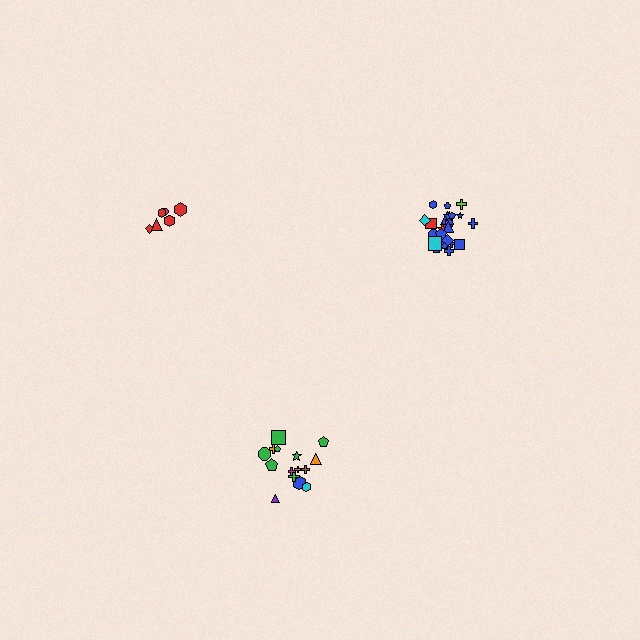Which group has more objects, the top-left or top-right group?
The top-right group.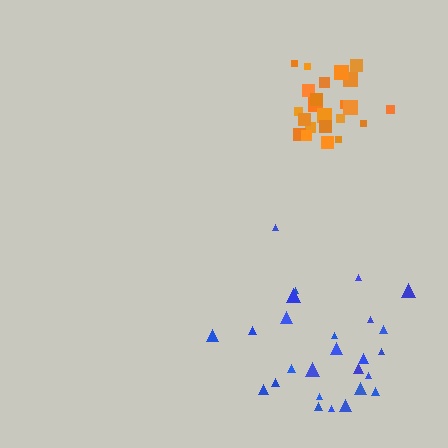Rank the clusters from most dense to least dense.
orange, blue.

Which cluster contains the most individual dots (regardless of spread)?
Blue (26).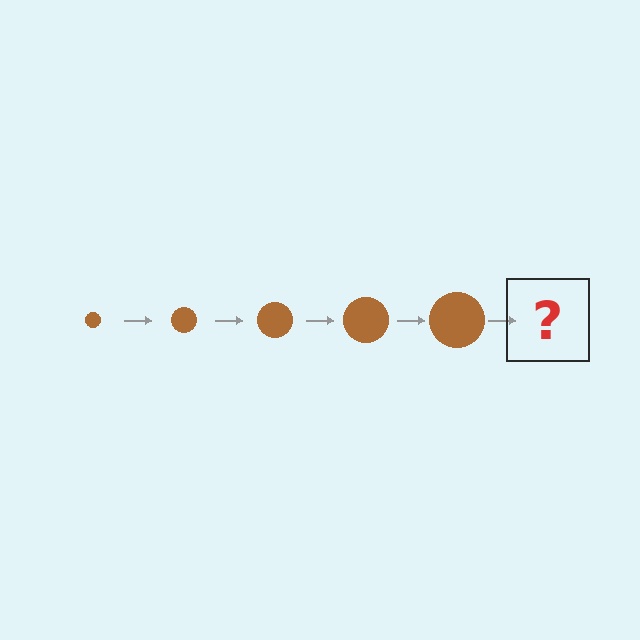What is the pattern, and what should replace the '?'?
The pattern is that the circle gets progressively larger each step. The '?' should be a brown circle, larger than the previous one.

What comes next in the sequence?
The next element should be a brown circle, larger than the previous one.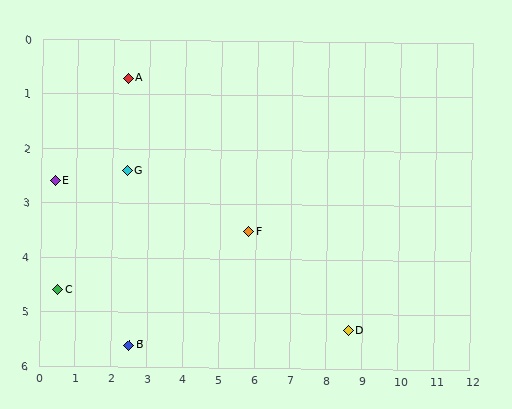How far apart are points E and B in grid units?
Points E and B are about 3.7 grid units apart.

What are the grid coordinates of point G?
Point G is at approximately (2.4, 2.4).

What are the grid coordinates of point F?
Point F is at approximately (5.8, 3.5).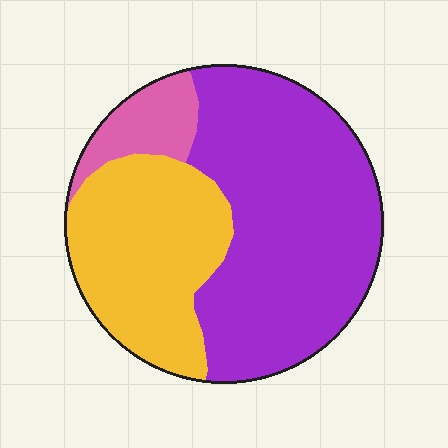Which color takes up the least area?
Pink, at roughly 10%.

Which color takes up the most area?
Purple, at roughly 55%.